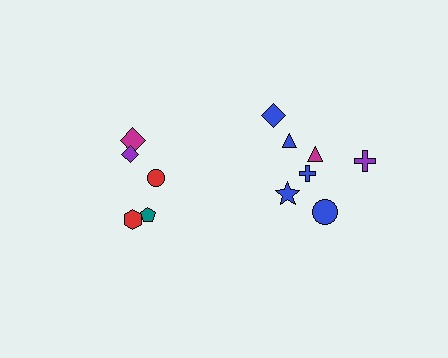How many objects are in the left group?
There are 5 objects.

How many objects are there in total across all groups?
There are 12 objects.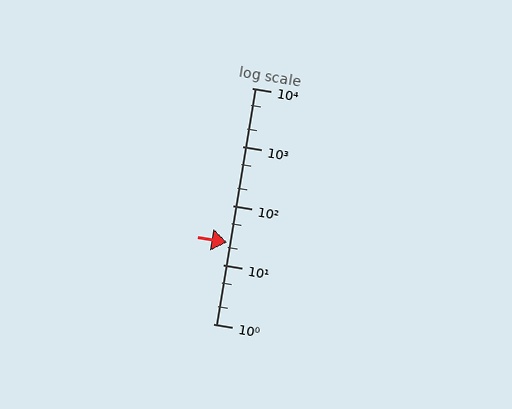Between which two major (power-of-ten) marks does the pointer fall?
The pointer is between 10 and 100.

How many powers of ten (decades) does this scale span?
The scale spans 4 decades, from 1 to 10000.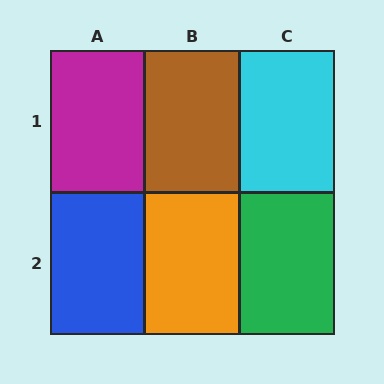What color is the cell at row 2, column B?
Orange.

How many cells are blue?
1 cell is blue.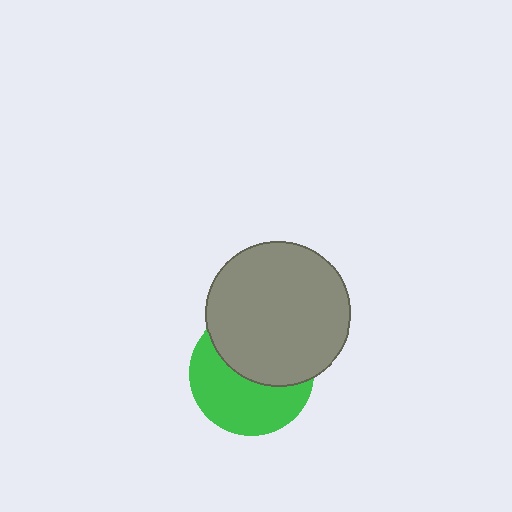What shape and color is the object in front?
The object in front is a gray circle.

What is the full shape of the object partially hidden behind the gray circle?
The partially hidden object is a green circle.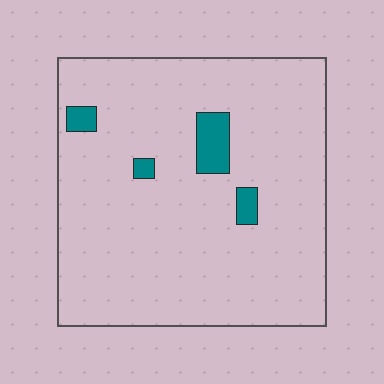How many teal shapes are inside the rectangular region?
4.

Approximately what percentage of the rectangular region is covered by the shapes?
Approximately 5%.